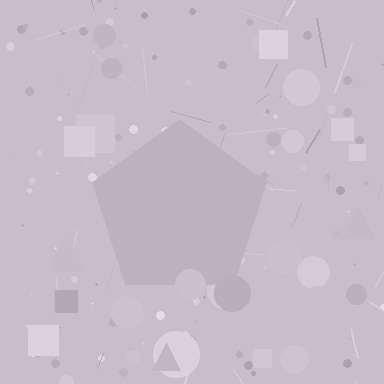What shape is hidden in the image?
A pentagon is hidden in the image.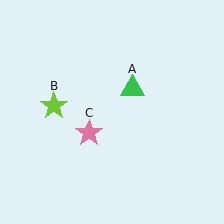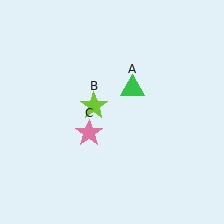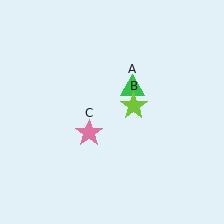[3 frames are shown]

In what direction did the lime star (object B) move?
The lime star (object B) moved right.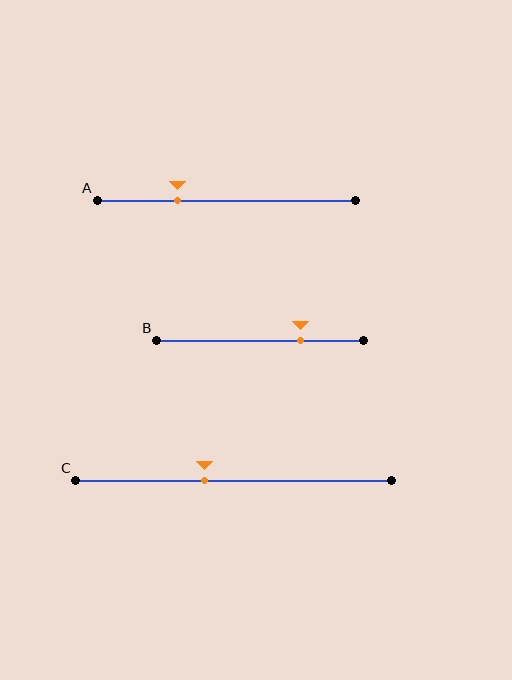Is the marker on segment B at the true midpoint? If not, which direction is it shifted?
No, the marker on segment B is shifted to the right by about 20% of the segment length.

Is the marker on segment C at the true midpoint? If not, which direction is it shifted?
No, the marker on segment C is shifted to the left by about 9% of the segment length.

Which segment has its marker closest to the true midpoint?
Segment C has its marker closest to the true midpoint.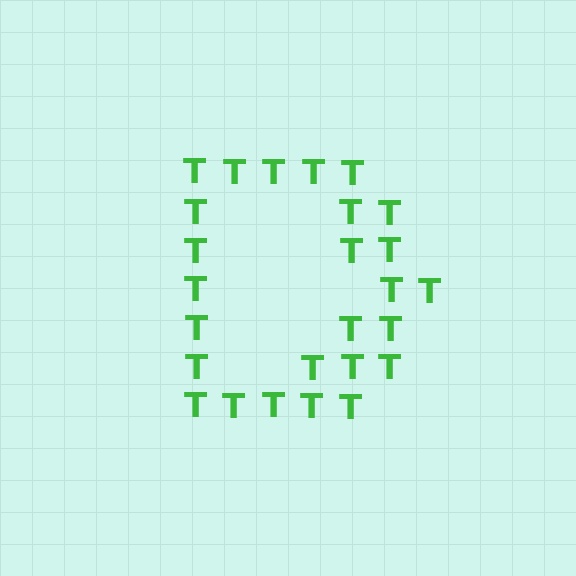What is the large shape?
The large shape is the letter D.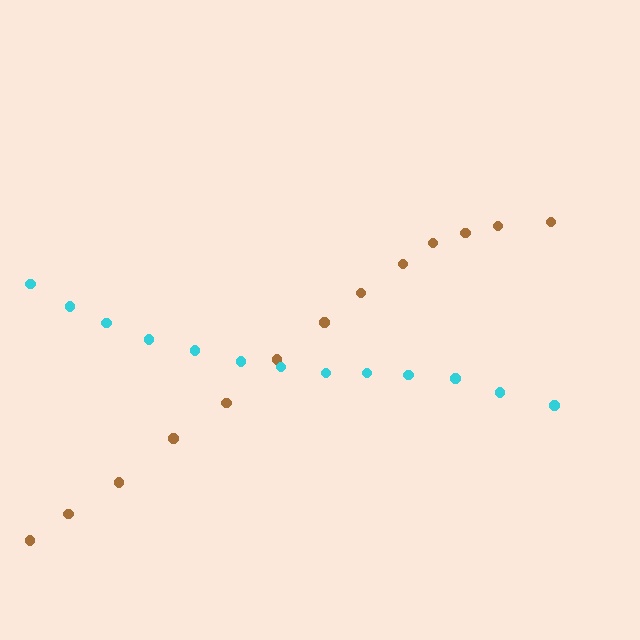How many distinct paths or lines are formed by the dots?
There are 2 distinct paths.